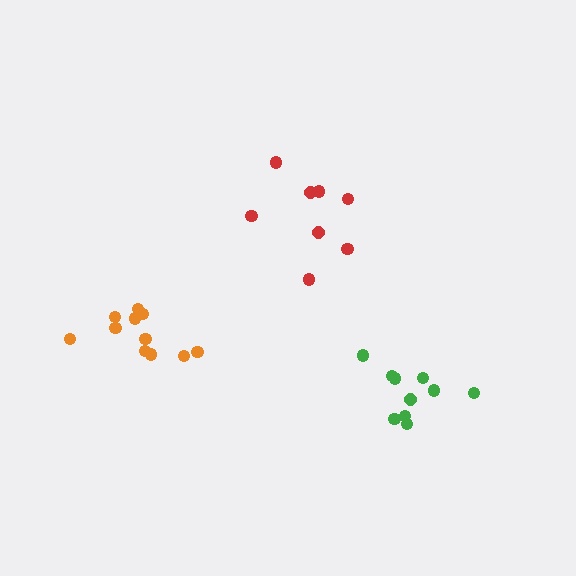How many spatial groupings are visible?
There are 3 spatial groupings.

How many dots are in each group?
Group 1: 11 dots, Group 2: 10 dots, Group 3: 8 dots (29 total).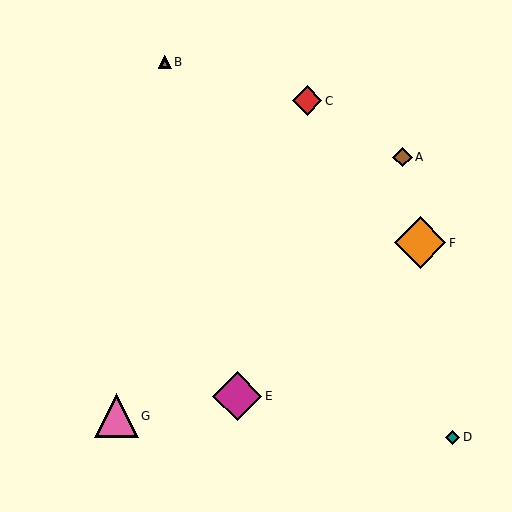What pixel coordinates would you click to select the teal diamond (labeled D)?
Click at (453, 437) to select the teal diamond D.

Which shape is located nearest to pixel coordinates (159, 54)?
The brown triangle (labeled B) at (165, 62) is nearest to that location.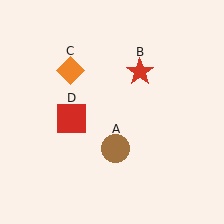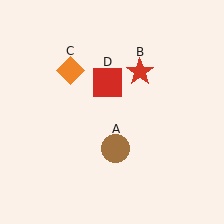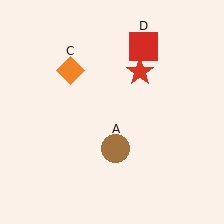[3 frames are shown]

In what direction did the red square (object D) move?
The red square (object D) moved up and to the right.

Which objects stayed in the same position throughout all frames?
Brown circle (object A) and red star (object B) and orange diamond (object C) remained stationary.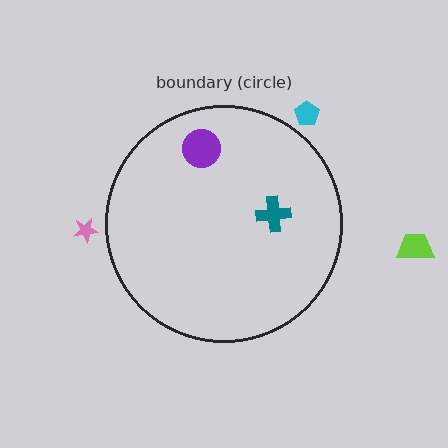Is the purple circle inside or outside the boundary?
Inside.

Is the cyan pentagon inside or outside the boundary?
Outside.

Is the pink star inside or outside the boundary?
Outside.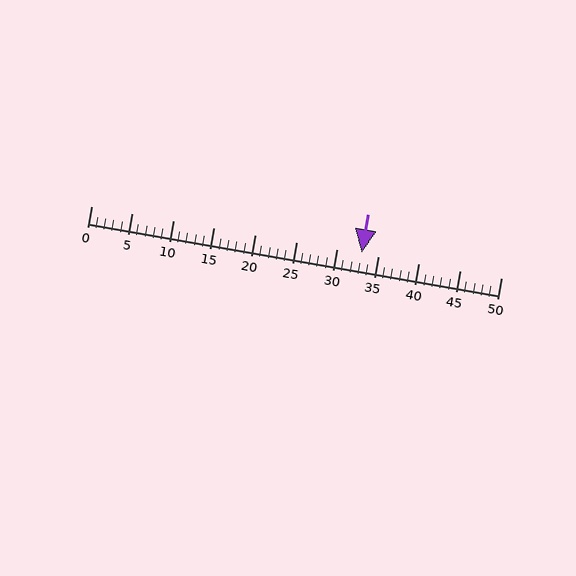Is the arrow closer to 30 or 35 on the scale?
The arrow is closer to 35.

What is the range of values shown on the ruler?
The ruler shows values from 0 to 50.